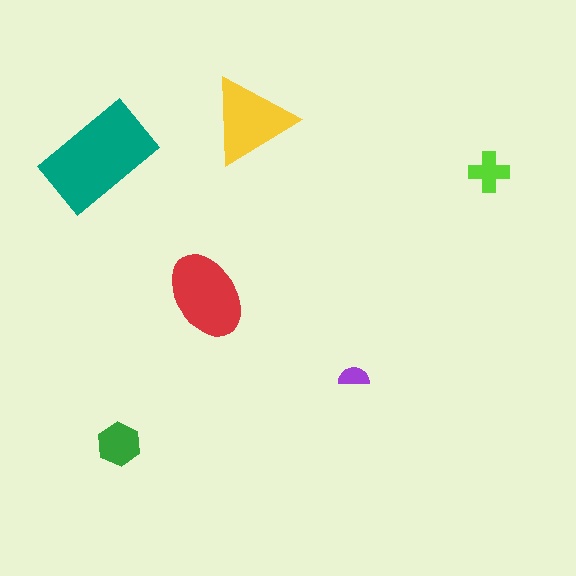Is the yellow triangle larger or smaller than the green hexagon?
Larger.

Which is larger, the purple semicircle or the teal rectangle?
The teal rectangle.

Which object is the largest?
The teal rectangle.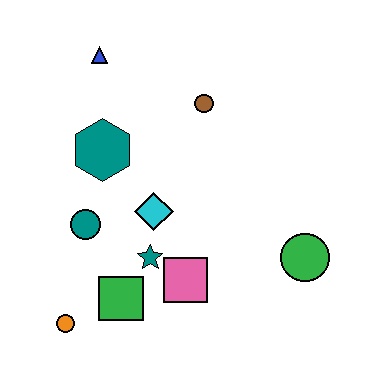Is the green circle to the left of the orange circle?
No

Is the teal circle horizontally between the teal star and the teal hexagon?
No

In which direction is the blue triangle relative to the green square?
The blue triangle is above the green square.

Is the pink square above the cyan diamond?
No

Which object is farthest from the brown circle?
The orange circle is farthest from the brown circle.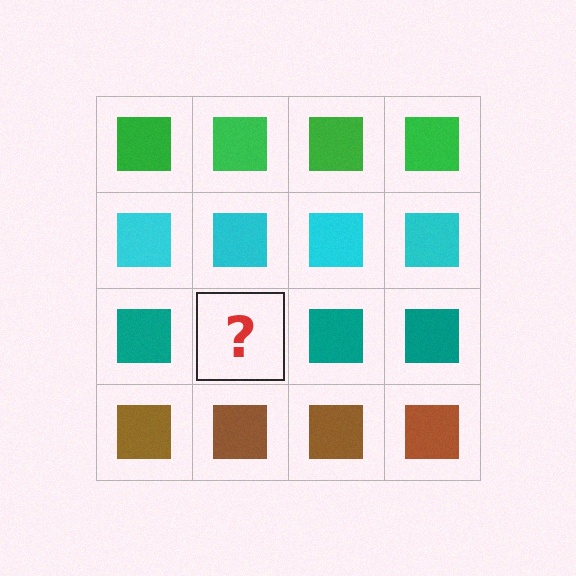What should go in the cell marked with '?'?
The missing cell should contain a teal square.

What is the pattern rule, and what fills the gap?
The rule is that each row has a consistent color. The gap should be filled with a teal square.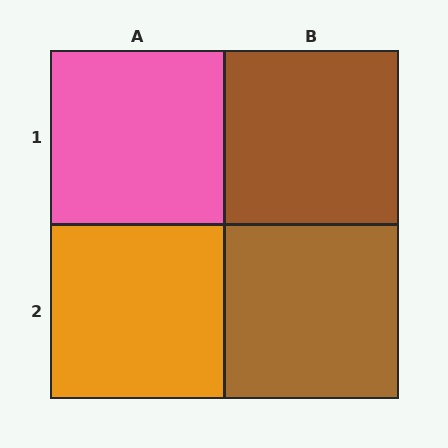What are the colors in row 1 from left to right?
Pink, brown.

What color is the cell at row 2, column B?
Brown.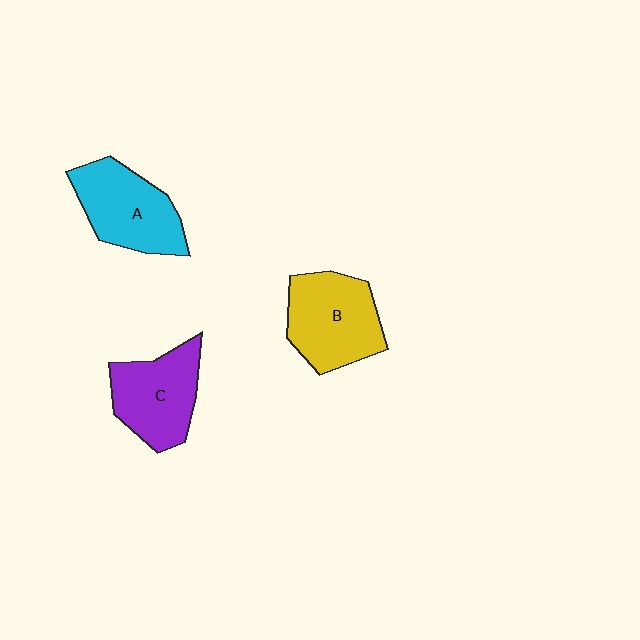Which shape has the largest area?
Shape B (yellow).